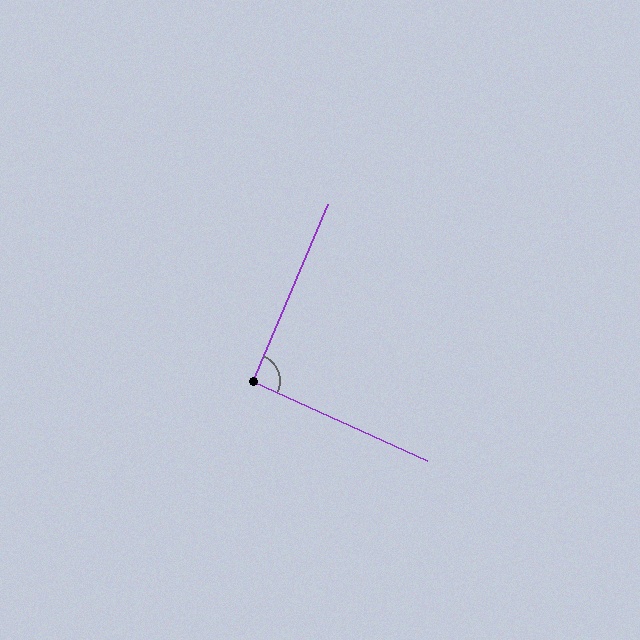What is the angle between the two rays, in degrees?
Approximately 92 degrees.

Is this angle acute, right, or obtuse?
It is approximately a right angle.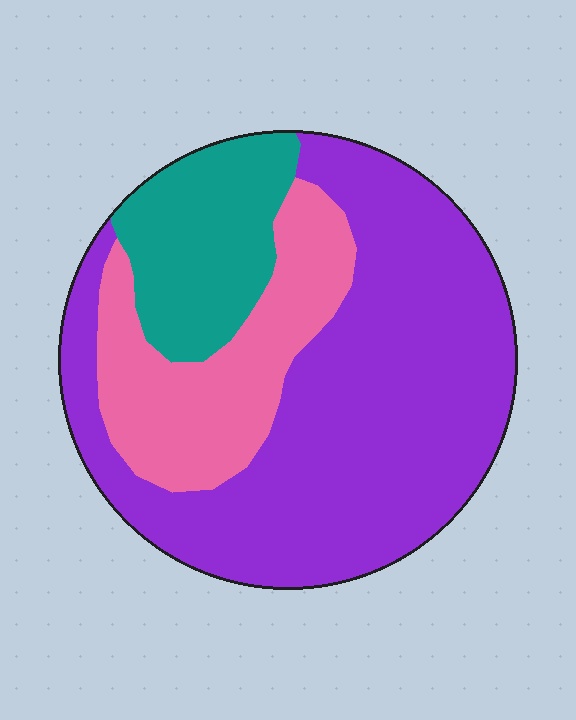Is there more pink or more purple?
Purple.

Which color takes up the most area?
Purple, at roughly 60%.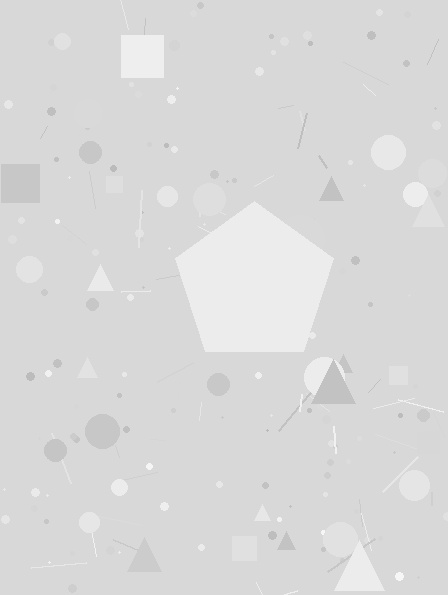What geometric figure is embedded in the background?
A pentagon is embedded in the background.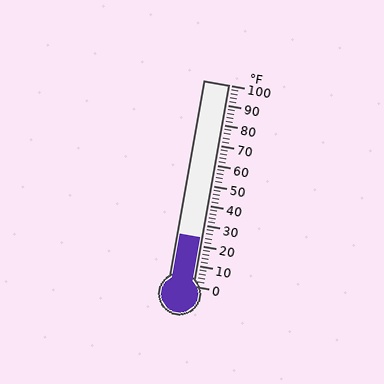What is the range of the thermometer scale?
The thermometer scale ranges from 0°F to 100°F.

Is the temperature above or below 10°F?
The temperature is above 10°F.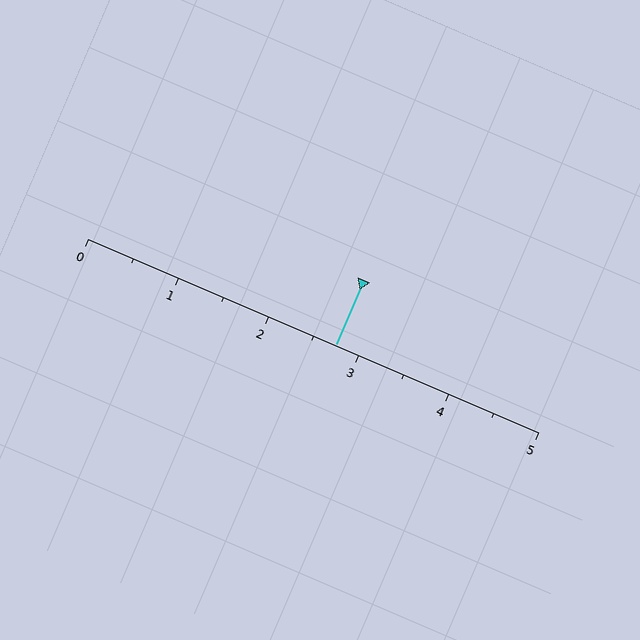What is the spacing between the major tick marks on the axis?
The major ticks are spaced 1 apart.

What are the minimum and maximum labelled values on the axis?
The axis runs from 0 to 5.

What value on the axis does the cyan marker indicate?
The marker indicates approximately 2.8.